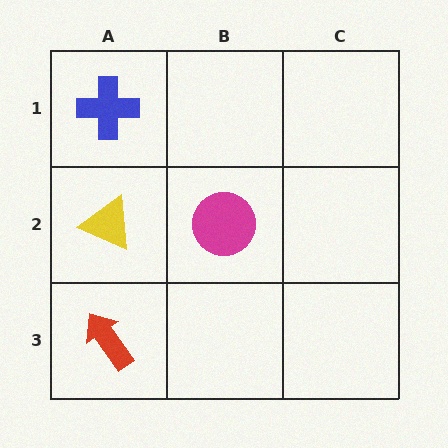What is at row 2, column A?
A yellow triangle.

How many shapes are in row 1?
1 shape.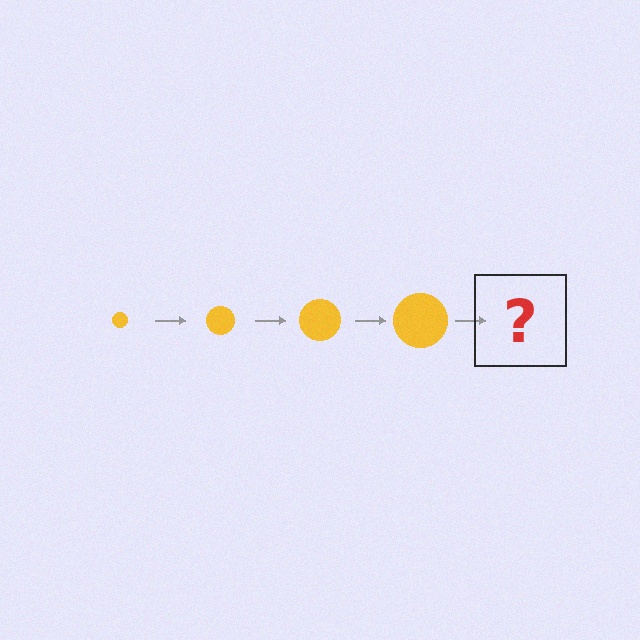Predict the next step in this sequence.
The next step is a yellow circle, larger than the previous one.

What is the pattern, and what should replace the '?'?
The pattern is that the circle gets progressively larger each step. The '?' should be a yellow circle, larger than the previous one.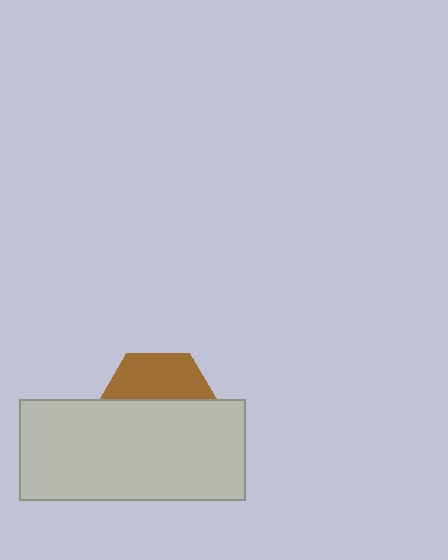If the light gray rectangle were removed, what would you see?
You would see the complete brown hexagon.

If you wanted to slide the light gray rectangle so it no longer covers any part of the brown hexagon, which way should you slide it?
Slide it down — that is the most direct way to separate the two shapes.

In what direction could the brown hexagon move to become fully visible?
The brown hexagon could move up. That would shift it out from behind the light gray rectangle entirely.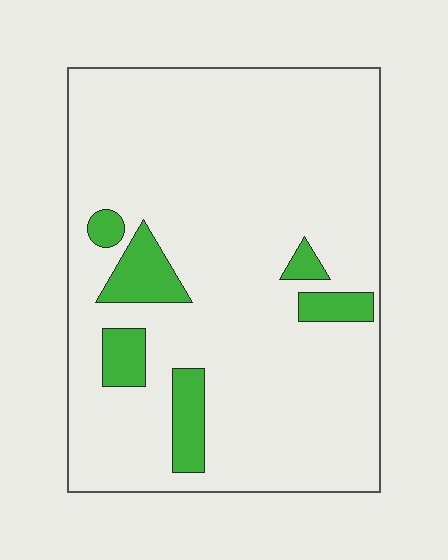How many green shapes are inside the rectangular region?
6.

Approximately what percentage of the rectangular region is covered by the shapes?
Approximately 10%.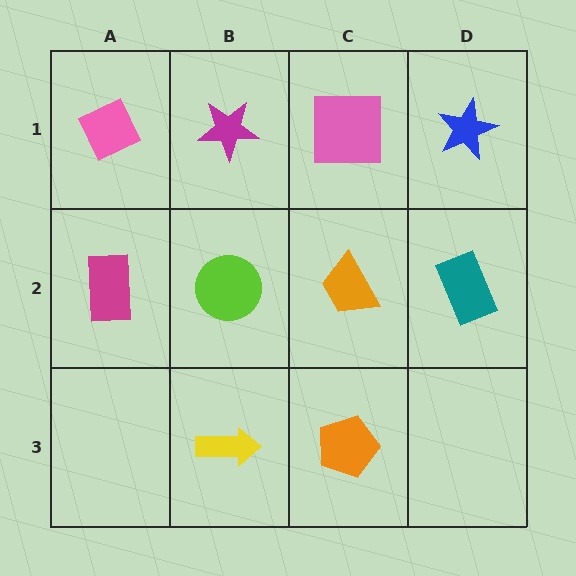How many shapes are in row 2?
4 shapes.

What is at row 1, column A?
A pink diamond.